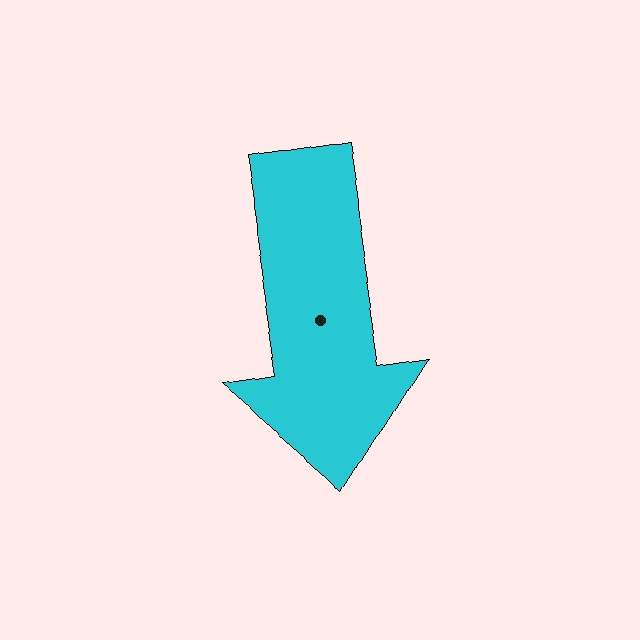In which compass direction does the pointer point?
South.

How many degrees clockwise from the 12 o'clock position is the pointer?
Approximately 171 degrees.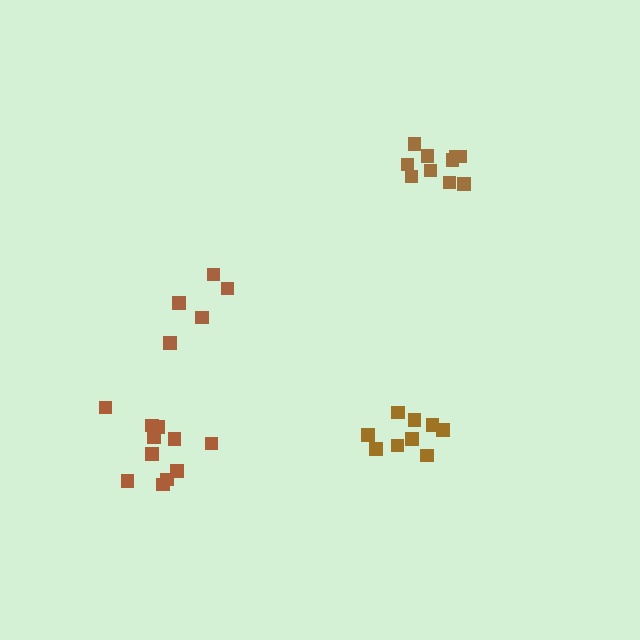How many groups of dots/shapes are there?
There are 4 groups.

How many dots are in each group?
Group 1: 11 dots, Group 2: 9 dots, Group 3: 5 dots, Group 4: 10 dots (35 total).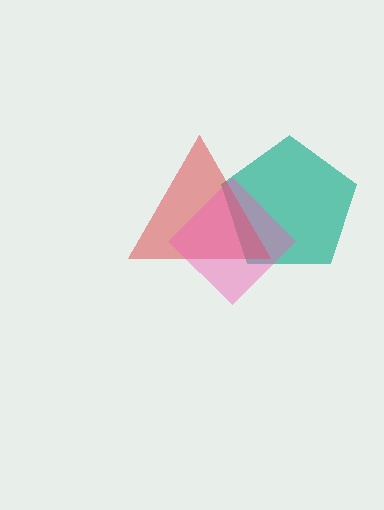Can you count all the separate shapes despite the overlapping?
Yes, there are 3 separate shapes.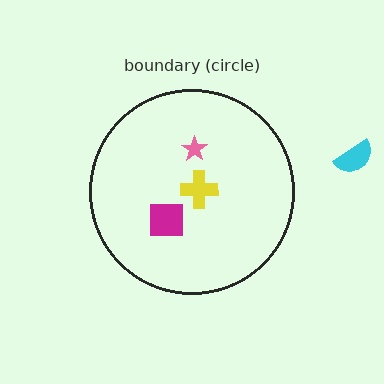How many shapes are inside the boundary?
3 inside, 1 outside.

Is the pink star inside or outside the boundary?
Inside.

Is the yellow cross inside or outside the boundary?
Inside.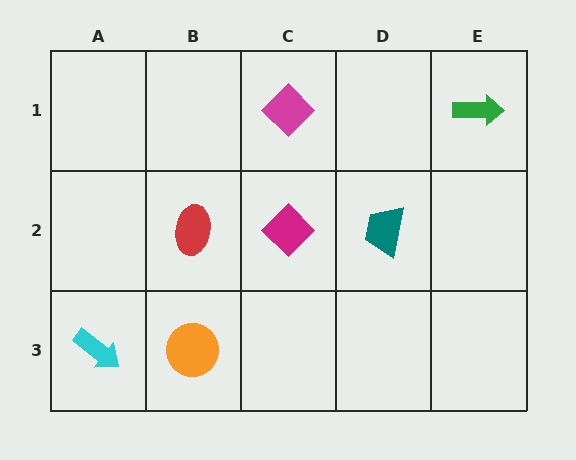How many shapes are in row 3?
2 shapes.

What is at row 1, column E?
A green arrow.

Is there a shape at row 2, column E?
No, that cell is empty.